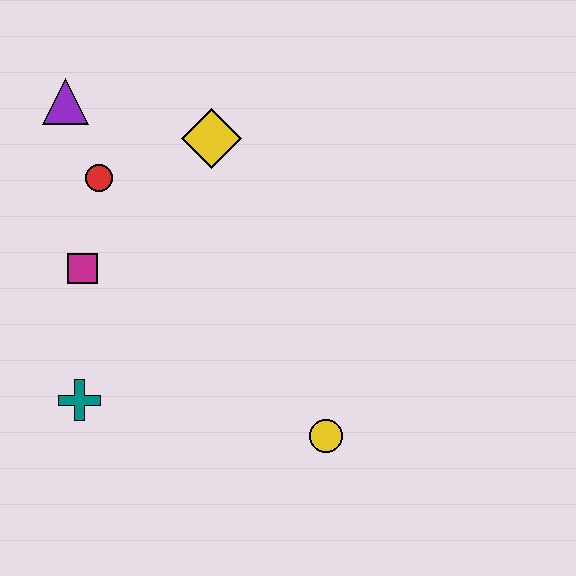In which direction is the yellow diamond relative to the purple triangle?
The yellow diamond is to the right of the purple triangle.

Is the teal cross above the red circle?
No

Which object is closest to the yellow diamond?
The red circle is closest to the yellow diamond.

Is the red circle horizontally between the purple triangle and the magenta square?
No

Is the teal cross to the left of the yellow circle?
Yes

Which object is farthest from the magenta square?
The yellow circle is farthest from the magenta square.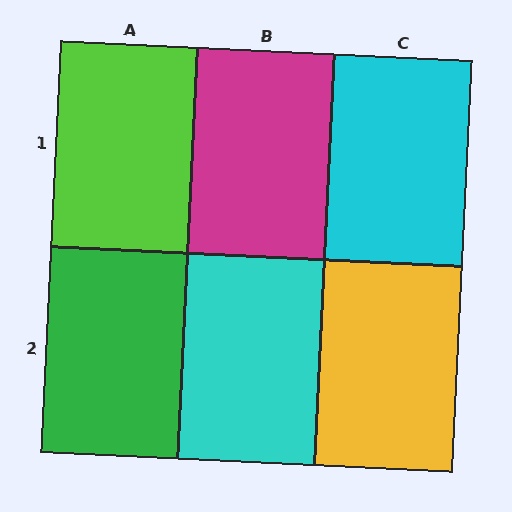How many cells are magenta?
1 cell is magenta.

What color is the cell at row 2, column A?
Green.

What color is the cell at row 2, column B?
Cyan.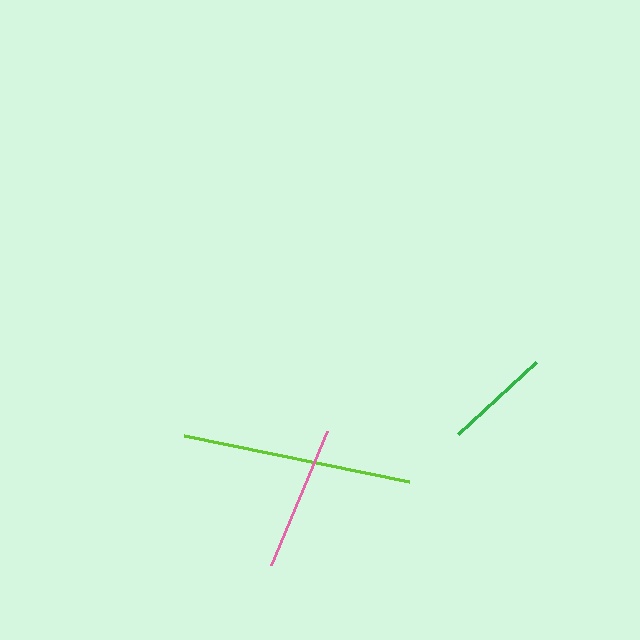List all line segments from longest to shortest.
From longest to shortest: lime, pink, green.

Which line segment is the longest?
The lime line is the longest at approximately 230 pixels.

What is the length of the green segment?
The green segment is approximately 107 pixels long.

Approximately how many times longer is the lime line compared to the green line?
The lime line is approximately 2.2 times the length of the green line.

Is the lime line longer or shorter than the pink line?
The lime line is longer than the pink line.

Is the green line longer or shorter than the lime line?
The lime line is longer than the green line.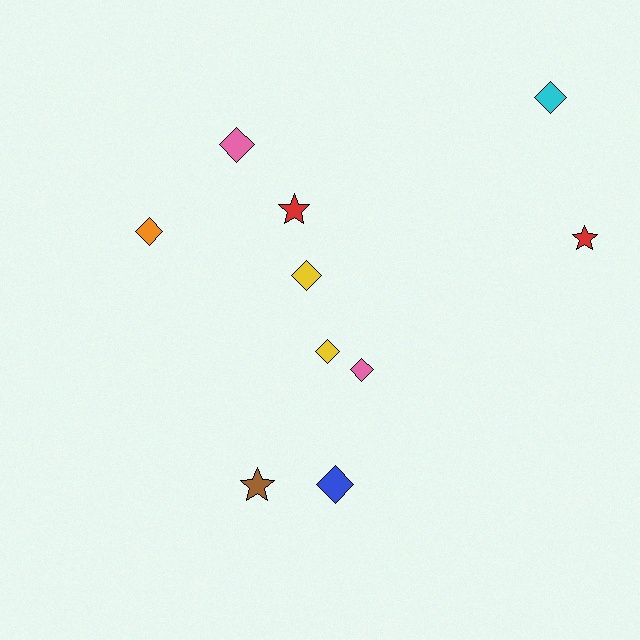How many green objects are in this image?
There are no green objects.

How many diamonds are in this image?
There are 7 diamonds.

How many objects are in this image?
There are 10 objects.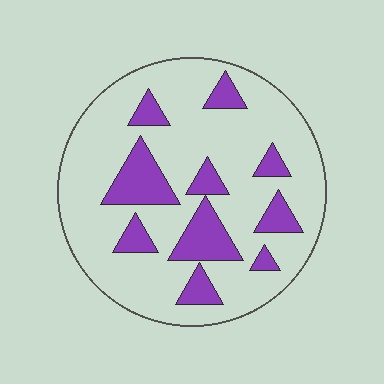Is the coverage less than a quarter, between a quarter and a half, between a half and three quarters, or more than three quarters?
Less than a quarter.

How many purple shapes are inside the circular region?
10.